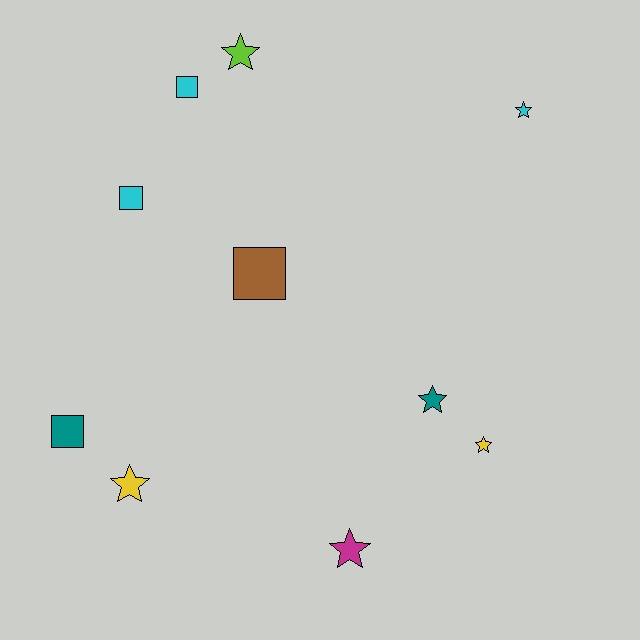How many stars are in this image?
There are 6 stars.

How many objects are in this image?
There are 10 objects.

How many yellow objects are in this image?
There are 2 yellow objects.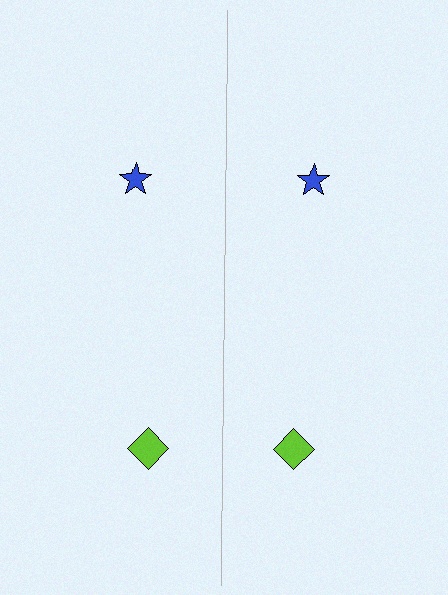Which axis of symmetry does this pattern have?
The pattern has a vertical axis of symmetry running through the center of the image.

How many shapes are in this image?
There are 4 shapes in this image.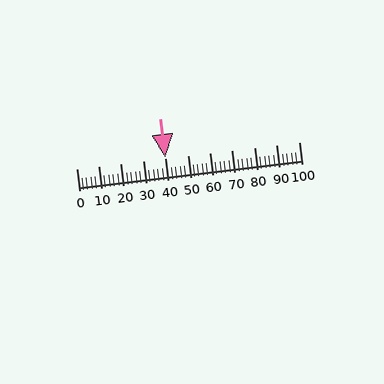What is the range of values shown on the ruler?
The ruler shows values from 0 to 100.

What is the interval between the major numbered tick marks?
The major tick marks are spaced 10 units apart.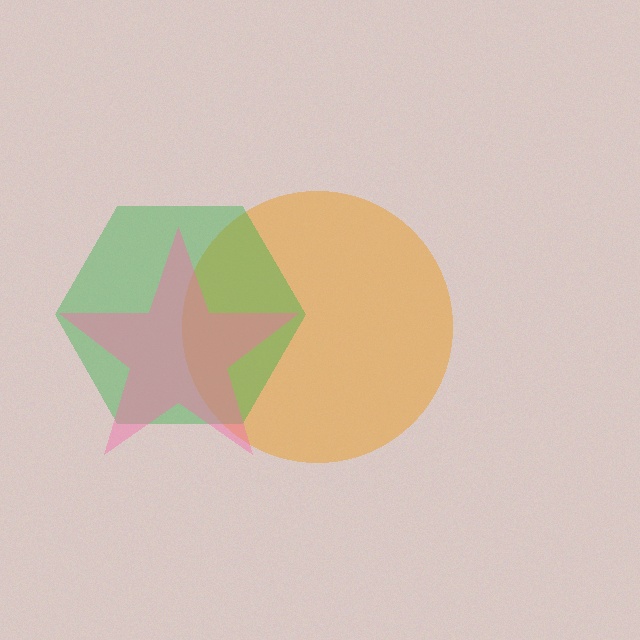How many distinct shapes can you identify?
There are 3 distinct shapes: an orange circle, a green hexagon, a pink star.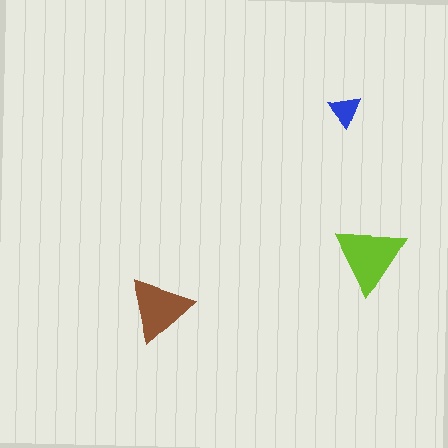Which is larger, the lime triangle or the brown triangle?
The lime one.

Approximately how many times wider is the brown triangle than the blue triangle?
About 2 times wider.